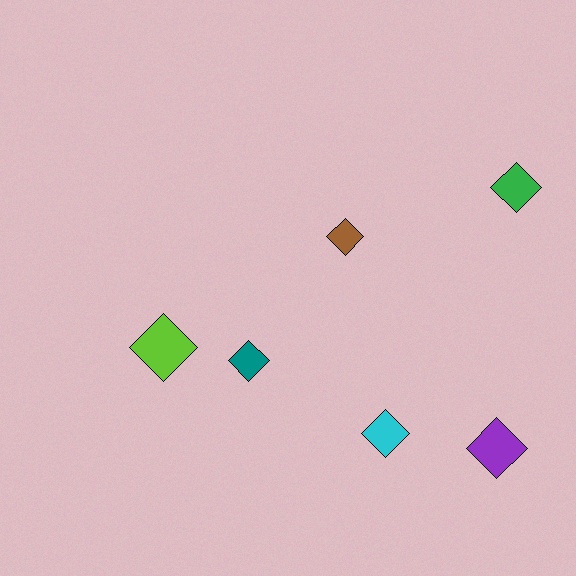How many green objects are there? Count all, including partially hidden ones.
There is 1 green object.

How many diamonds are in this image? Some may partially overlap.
There are 6 diamonds.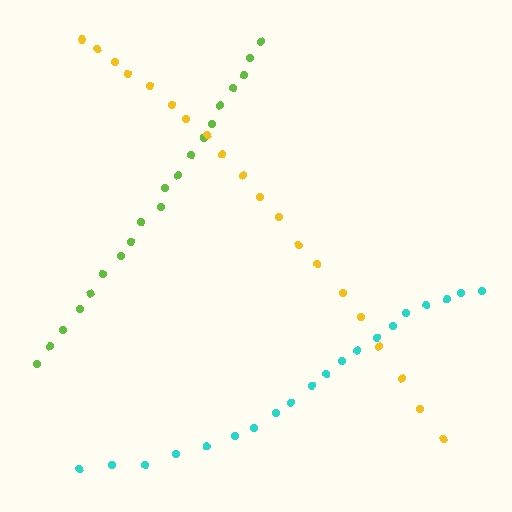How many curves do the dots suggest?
There are 3 distinct paths.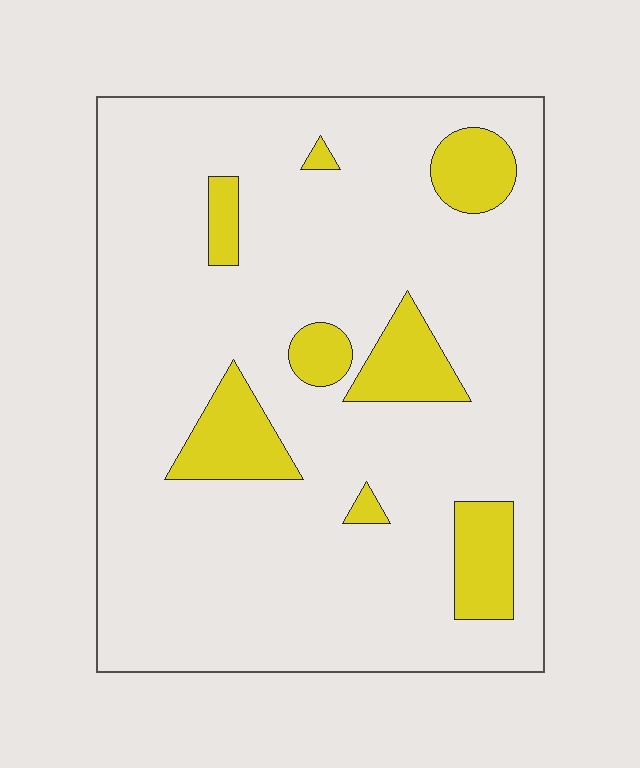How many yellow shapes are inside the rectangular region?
8.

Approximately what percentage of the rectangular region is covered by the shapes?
Approximately 15%.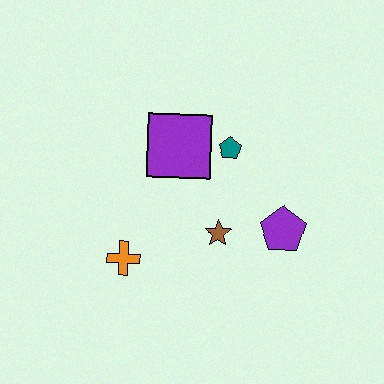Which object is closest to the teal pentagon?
The purple square is closest to the teal pentagon.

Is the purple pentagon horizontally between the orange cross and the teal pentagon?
No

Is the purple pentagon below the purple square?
Yes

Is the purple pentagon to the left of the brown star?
No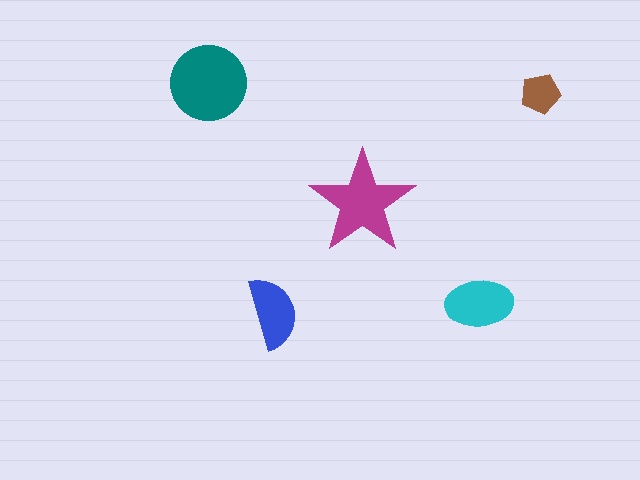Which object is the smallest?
The brown pentagon.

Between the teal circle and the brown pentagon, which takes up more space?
The teal circle.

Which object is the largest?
The teal circle.